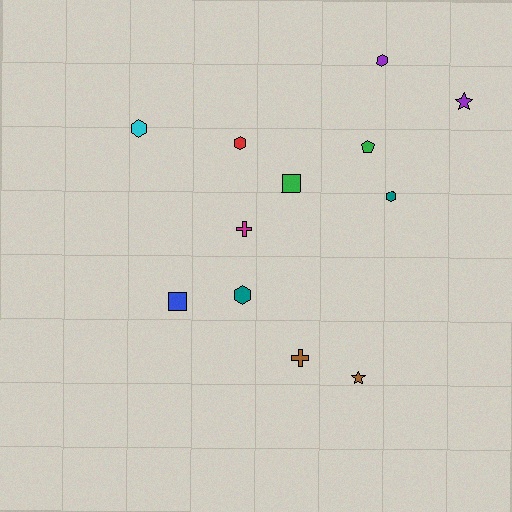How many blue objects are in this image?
There is 1 blue object.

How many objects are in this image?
There are 12 objects.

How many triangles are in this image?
There are no triangles.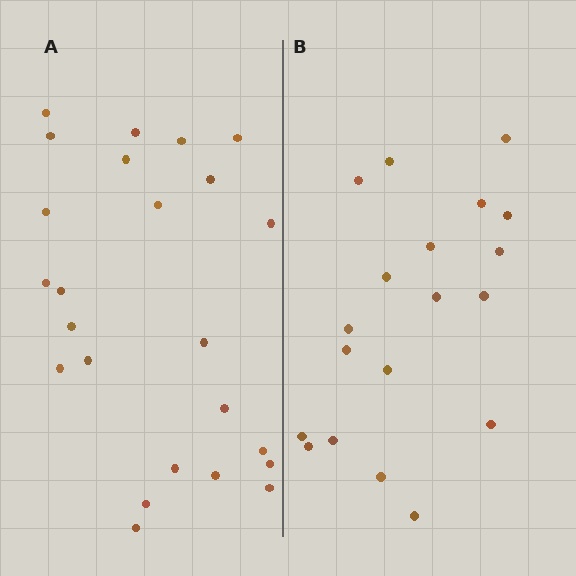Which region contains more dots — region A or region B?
Region A (the left region) has more dots.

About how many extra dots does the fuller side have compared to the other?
Region A has about 5 more dots than region B.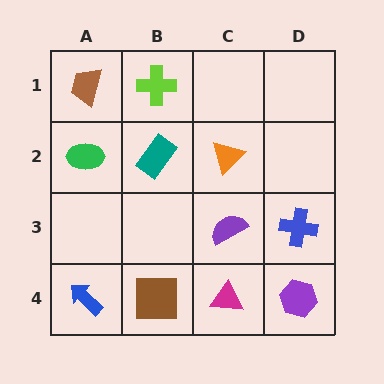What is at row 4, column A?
A blue arrow.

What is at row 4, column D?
A purple hexagon.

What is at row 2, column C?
An orange triangle.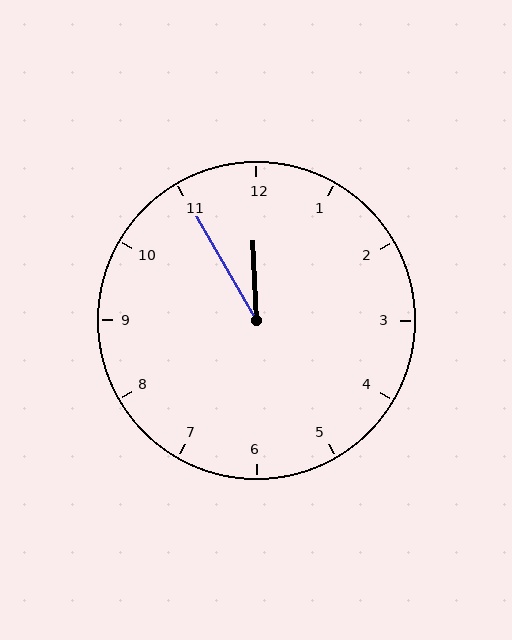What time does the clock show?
11:55.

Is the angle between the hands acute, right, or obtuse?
It is acute.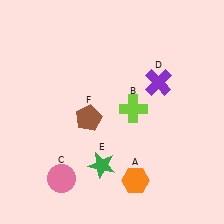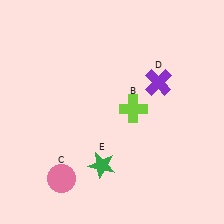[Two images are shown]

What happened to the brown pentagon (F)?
The brown pentagon (F) was removed in Image 2. It was in the bottom-left area of Image 1.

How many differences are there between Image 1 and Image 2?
There are 2 differences between the two images.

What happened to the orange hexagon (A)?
The orange hexagon (A) was removed in Image 2. It was in the bottom-right area of Image 1.